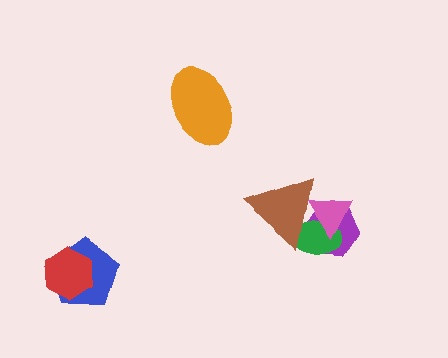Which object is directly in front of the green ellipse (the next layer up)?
The brown triangle is directly in front of the green ellipse.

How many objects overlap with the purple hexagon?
3 objects overlap with the purple hexagon.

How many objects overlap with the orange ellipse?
0 objects overlap with the orange ellipse.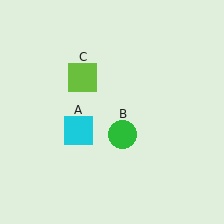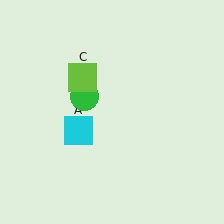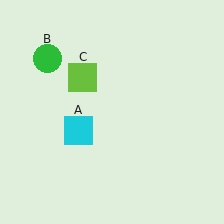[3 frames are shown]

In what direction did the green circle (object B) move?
The green circle (object B) moved up and to the left.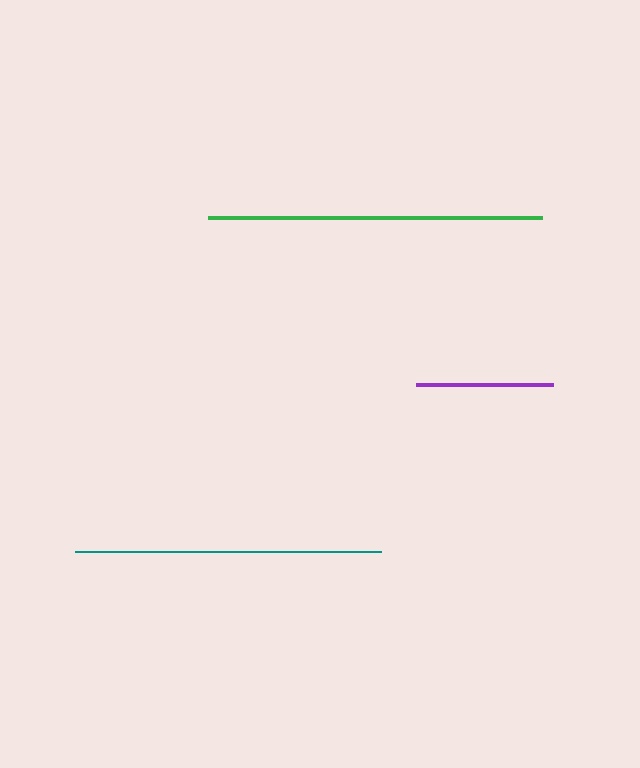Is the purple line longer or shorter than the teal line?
The teal line is longer than the purple line.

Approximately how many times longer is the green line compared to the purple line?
The green line is approximately 2.4 times the length of the purple line.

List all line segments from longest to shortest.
From longest to shortest: green, teal, purple.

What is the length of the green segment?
The green segment is approximately 333 pixels long.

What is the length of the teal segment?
The teal segment is approximately 306 pixels long.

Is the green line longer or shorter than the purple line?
The green line is longer than the purple line.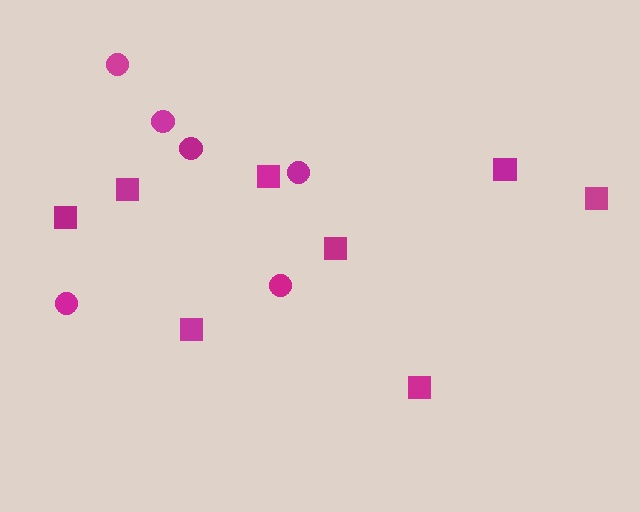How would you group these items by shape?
There are 2 groups: one group of circles (6) and one group of squares (8).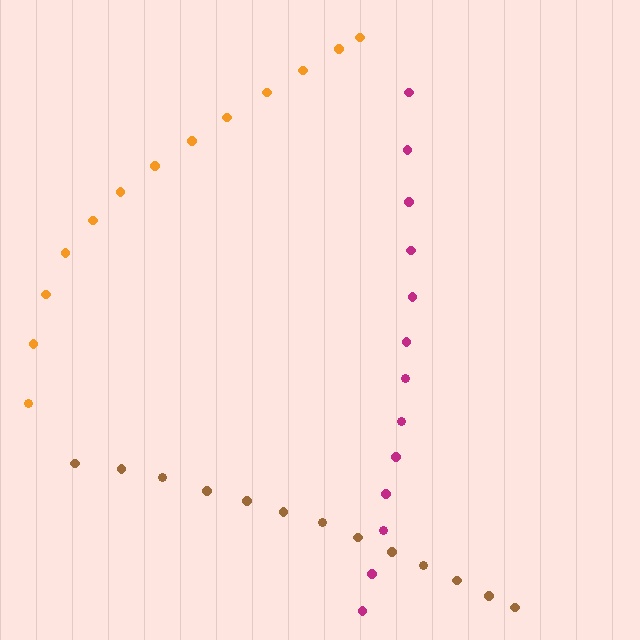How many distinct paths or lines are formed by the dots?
There are 3 distinct paths.